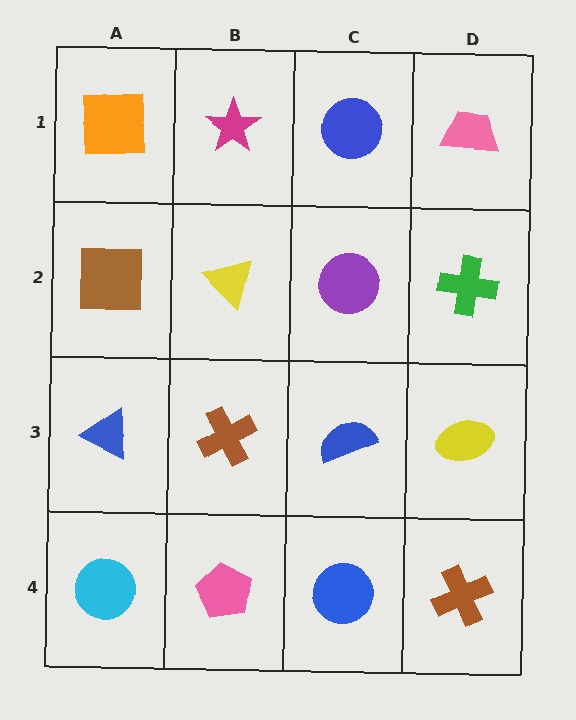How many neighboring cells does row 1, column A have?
2.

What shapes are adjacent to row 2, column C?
A blue circle (row 1, column C), a blue semicircle (row 3, column C), a yellow triangle (row 2, column B), a green cross (row 2, column D).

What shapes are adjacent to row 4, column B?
A brown cross (row 3, column B), a cyan circle (row 4, column A), a blue circle (row 4, column C).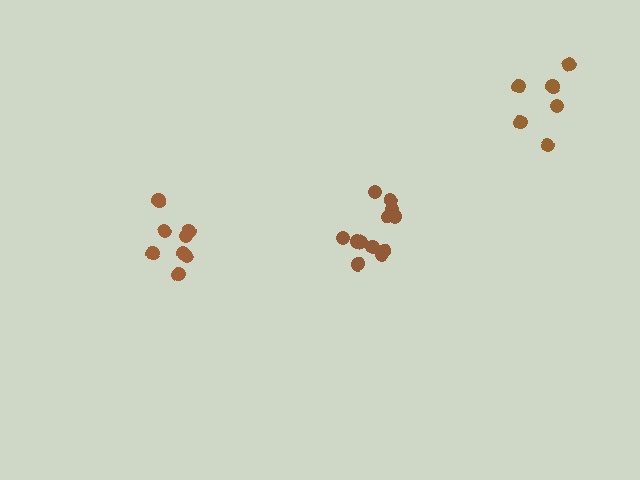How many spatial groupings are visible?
There are 3 spatial groupings.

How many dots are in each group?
Group 1: 8 dots, Group 2: 12 dots, Group 3: 6 dots (26 total).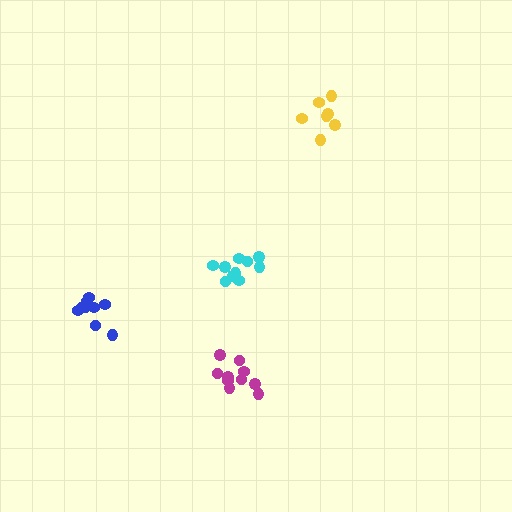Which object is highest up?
The yellow cluster is topmost.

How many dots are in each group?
Group 1: 11 dots, Group 2: 11 dots, Group 3: 7 dots, Group 4: 10 dots (39 total).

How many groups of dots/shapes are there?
There are 4 groups.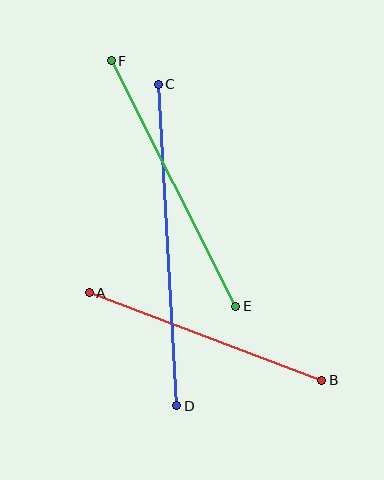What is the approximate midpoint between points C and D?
The midpoint is at approximately (167, 245) pixels.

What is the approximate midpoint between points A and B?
The midpoint is at approximately (205, 337) pixels.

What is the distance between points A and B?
The distance is approximately 249 pixels.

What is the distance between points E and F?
The distance is approximately 275 pixels.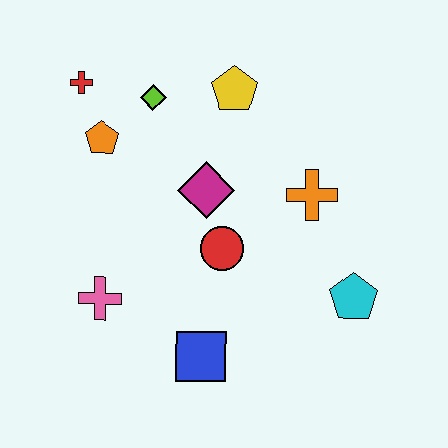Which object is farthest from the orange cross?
The red cross is farthest from the orange cross.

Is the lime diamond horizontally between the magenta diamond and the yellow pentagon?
No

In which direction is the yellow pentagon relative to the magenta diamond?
The yellow pentagon is above the magenta diamond.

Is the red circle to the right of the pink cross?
Yes